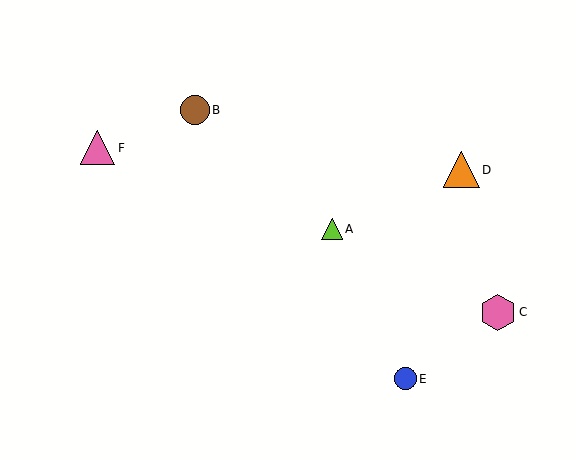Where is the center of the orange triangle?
The center of the orange triangle is at (462, 170).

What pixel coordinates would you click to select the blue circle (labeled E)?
Click at (405, 379) to select the blue circle E.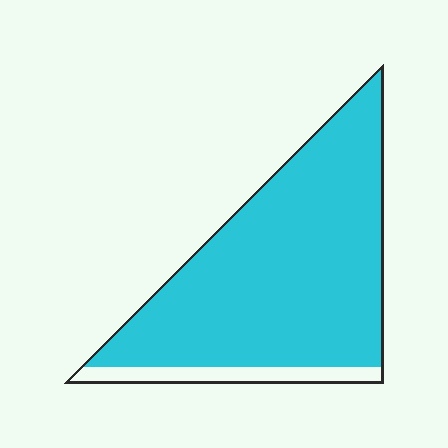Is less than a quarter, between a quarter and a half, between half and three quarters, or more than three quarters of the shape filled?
More than three quarters.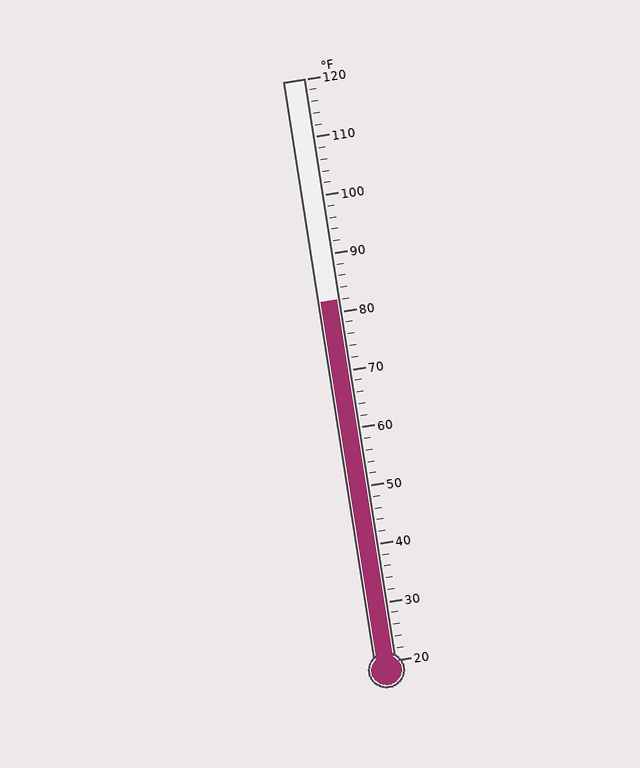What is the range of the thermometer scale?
The thermometer scale ranges from 20°F to 120°F.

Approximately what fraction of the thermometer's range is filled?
The thermometer is filled to approximately 60% of its range.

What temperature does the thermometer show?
The thermometer shows approximately 82°F.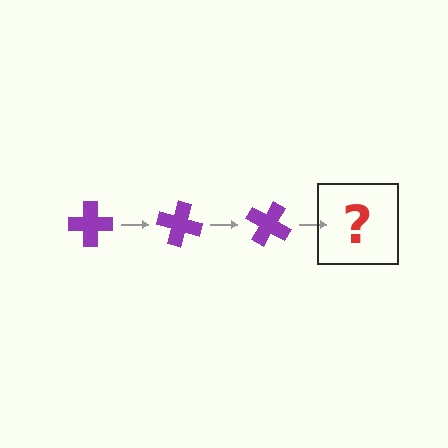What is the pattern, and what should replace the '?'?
The pattern is that the cross rotates 15 degrees each step. The '?' should be a purple cross rotated 45 degrees.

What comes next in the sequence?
The next element should be a purple cross rotated 45 degrees.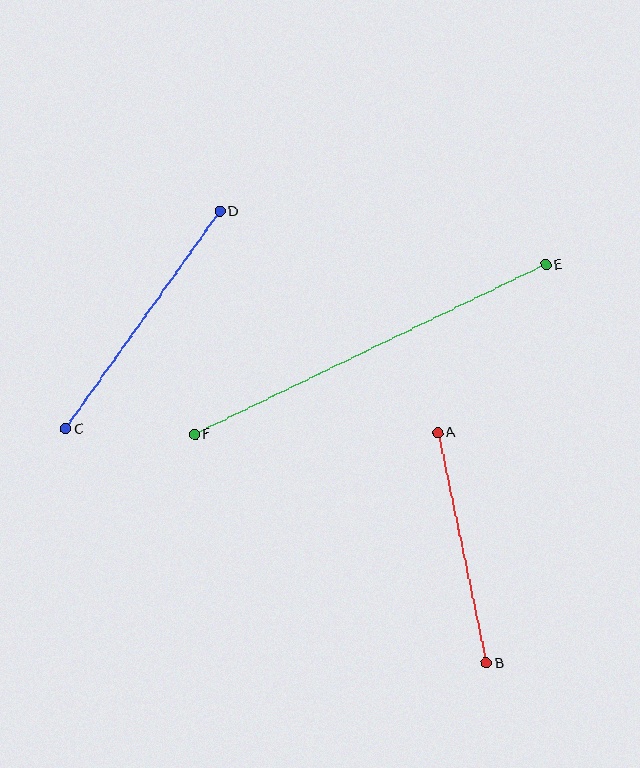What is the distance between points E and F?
The distance is approximately 390 pixels.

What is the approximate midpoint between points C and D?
The midpoint is at approximately (143, 320) pixels.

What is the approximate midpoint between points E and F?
The midpoint is at approximately (370, 350) pixels.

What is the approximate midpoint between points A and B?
The midpoint is at approximately (462, 548) pixels.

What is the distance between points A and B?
The distance is approximately 236 pixels.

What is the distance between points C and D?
The distance is approximately 267 pixels.